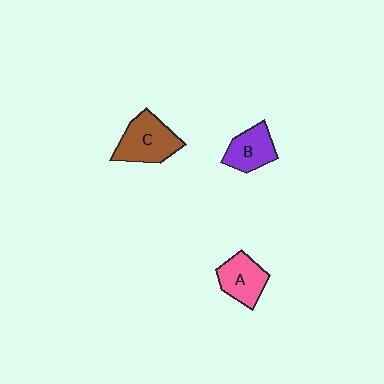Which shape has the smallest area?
Shape B (purple).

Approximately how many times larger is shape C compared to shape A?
Approximately 1.3 times.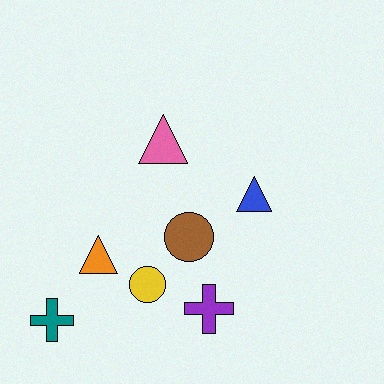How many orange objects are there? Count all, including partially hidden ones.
There is 1 orange object.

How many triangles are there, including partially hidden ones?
There are 3 triangles.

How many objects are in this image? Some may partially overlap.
There are 7 objects.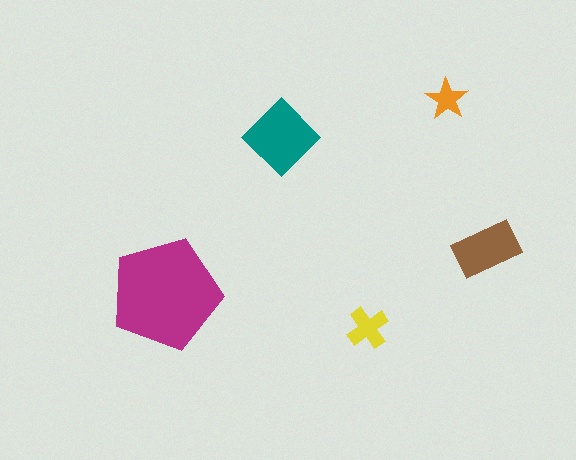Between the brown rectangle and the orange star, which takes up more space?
The brown rectangle.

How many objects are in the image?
There are 5 objects in the image.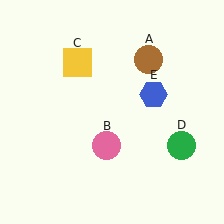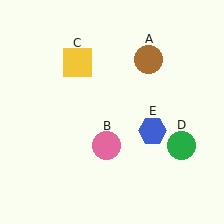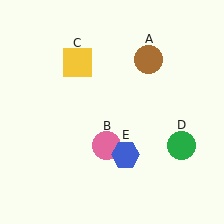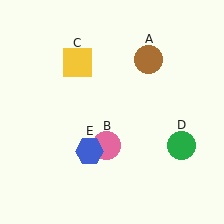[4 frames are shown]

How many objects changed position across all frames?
1 object changed position: blue hexagon (object E).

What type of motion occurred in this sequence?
The blue hexagon (object E) rotated clockwise around the center of the scene.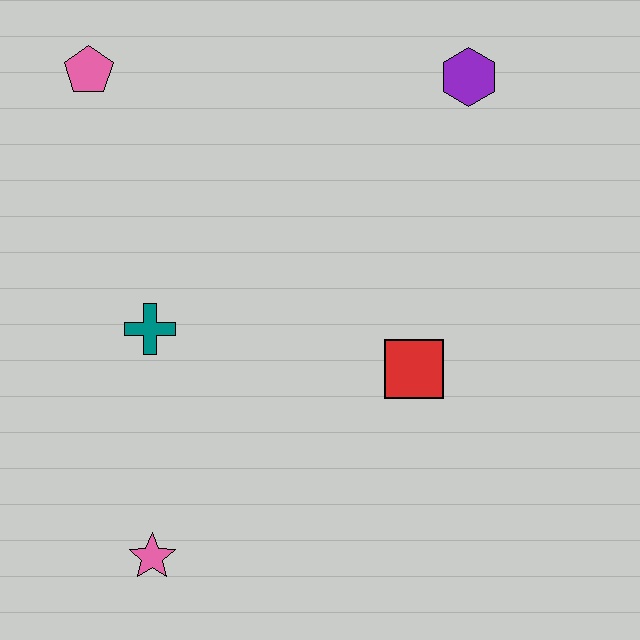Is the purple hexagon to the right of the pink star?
Yes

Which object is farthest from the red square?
The pink pentagon is farthest from the red square.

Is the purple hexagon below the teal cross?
No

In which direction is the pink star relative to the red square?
The pink star is to the left of the red square.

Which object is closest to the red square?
The teal cross is closest to the red square.